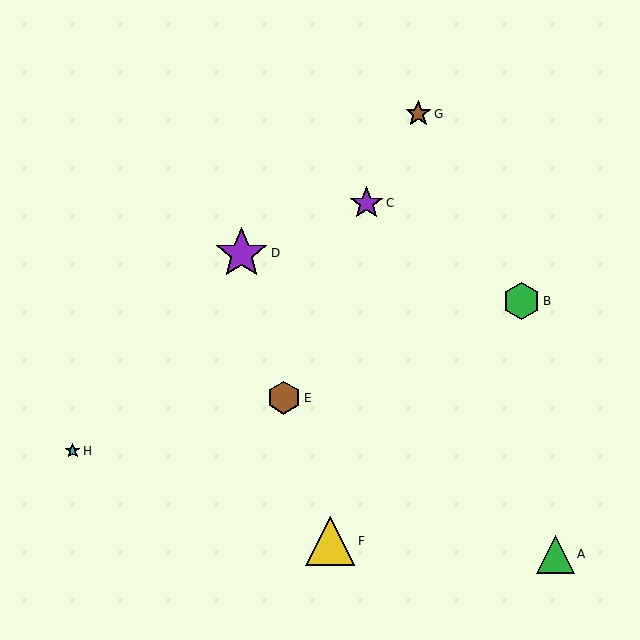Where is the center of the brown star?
The center of the brown star is at (418, 114).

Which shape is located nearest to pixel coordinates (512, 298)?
The green hexagon (labeled B) at (522, 301) is nearest to that location.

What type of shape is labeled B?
Shape B is a green hexagon.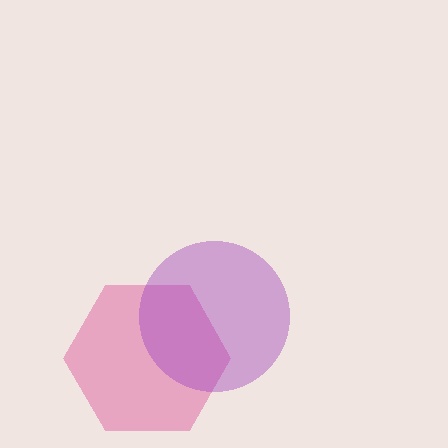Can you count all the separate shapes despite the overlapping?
Yes, there are 2 separate shapes.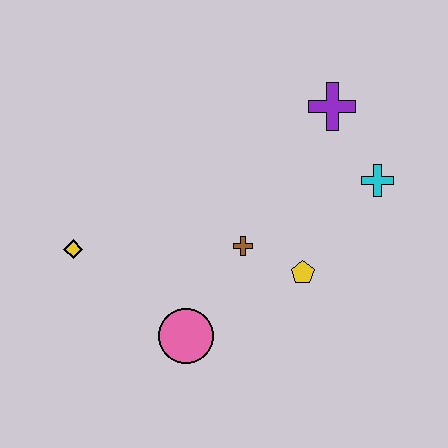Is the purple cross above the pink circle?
Yes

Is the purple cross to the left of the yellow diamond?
No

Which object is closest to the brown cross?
The yellow pentagon is closest to the brown cross.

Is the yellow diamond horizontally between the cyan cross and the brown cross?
No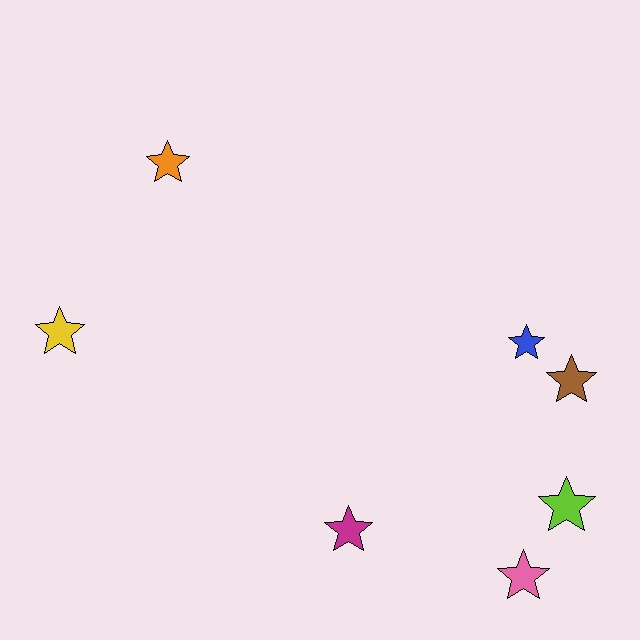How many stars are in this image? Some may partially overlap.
There are 7 stars.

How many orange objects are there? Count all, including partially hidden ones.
There is 1 orange object.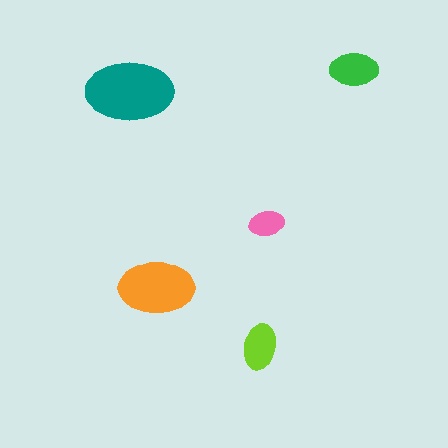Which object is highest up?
The green ellipse is topmost.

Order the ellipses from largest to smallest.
the teal one, the orange one, the green one, the lime one, the pink one.